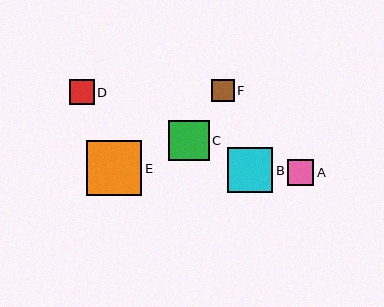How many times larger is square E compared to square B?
Square E is approximately 1.2 times the size of square B.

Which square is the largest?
Square E is the largest with a size of approximately 55 pixels.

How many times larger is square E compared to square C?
Square E is approximately 1.3 times the size of square C.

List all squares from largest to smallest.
From largest to smallest: E, B, C, A, D, F.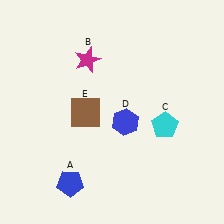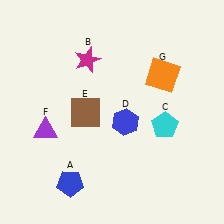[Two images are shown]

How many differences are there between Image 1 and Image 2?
There are 2 differences between the two images.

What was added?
A purple triangle (F), an orange square (G) were added in Image 2.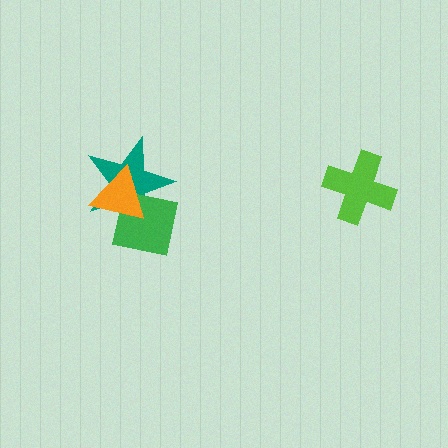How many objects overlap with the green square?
2 objects overlap with the green square.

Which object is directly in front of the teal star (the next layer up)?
The green square is directly in front of the teal star.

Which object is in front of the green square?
The orange triangle is in front of the green square.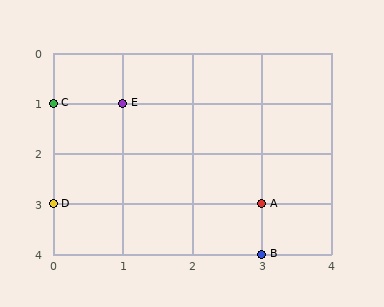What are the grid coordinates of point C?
Point C is at grid coordinates (0, 1).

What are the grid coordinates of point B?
Point B is at grid coordinates (3, 4).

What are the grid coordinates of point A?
Point A is at grid coordinates (3, 3).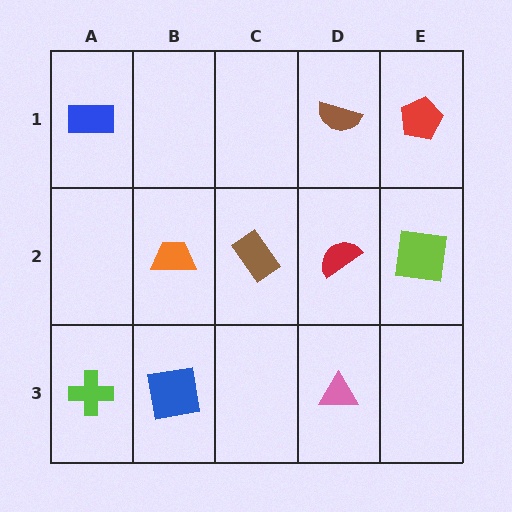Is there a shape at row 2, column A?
No, that cell is empty.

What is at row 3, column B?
A blue square.